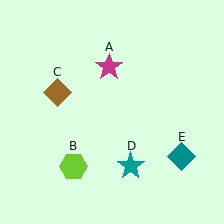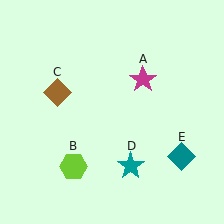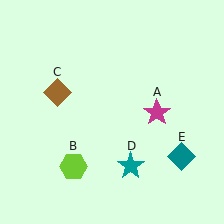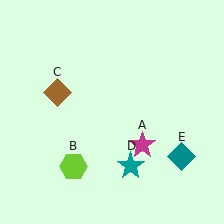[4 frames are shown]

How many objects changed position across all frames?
1 object changed position: magenta star (object A).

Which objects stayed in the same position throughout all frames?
Lime hexagon (object B) and brown diamond (object C) and teal star (object D) and teal diamond (object E) remained stationary.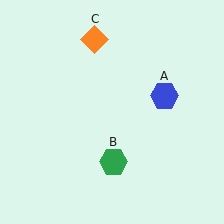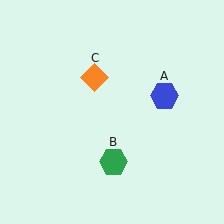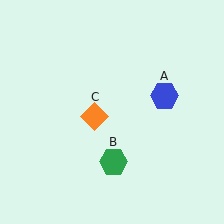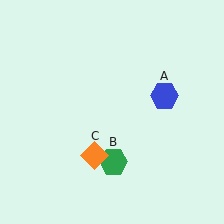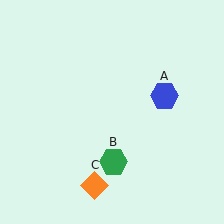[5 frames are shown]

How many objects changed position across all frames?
1 object changed position: orange diamond (object C).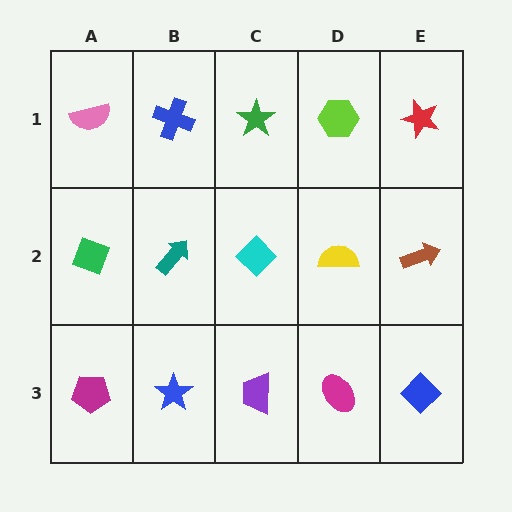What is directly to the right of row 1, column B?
A green star.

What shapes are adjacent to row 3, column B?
A teal arrow (row 2, column B), a magenta pentagon (row 3, column A), a purple trapezoid (row 3, column C).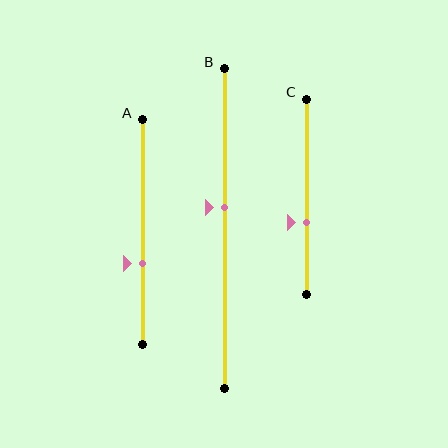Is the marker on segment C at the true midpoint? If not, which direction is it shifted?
No, the marker on segment C is shifted downward by about 13% of the segment length.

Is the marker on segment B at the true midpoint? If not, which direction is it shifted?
No, the marker on segment B is shifted upward by about 6% of the segment length.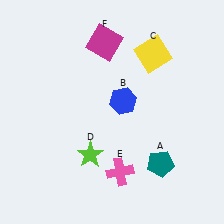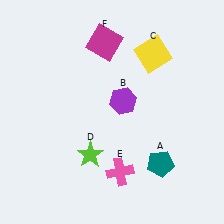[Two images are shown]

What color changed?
The hexagon (B) changed from blue in Image 1 to purple in Image 2.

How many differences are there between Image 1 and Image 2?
There is 1 difference between the two images.